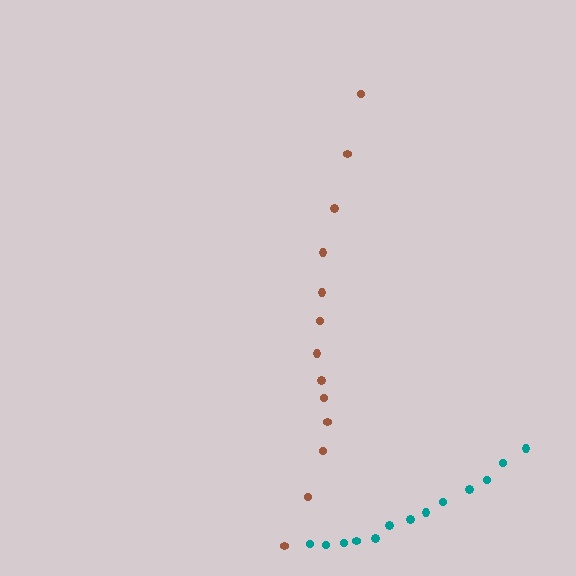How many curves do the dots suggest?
There are 2 distinct paths.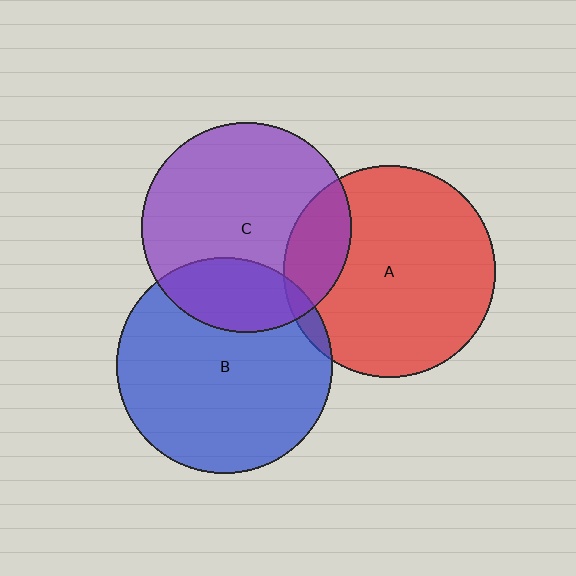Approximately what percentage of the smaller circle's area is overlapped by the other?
Approximately 20%.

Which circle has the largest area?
Circle B (blue).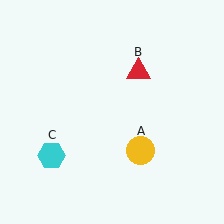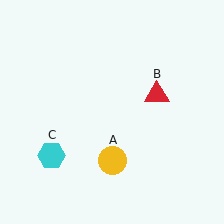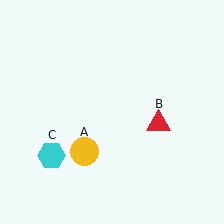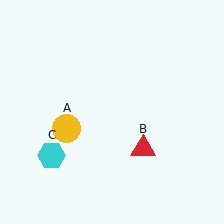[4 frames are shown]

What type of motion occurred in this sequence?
The yellow circle (object A), red triangle (object B) rotated clockwise around the center of the scene.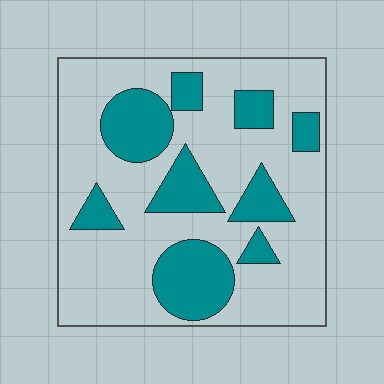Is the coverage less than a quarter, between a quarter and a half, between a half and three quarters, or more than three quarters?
Between a quarter and a half.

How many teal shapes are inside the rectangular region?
9.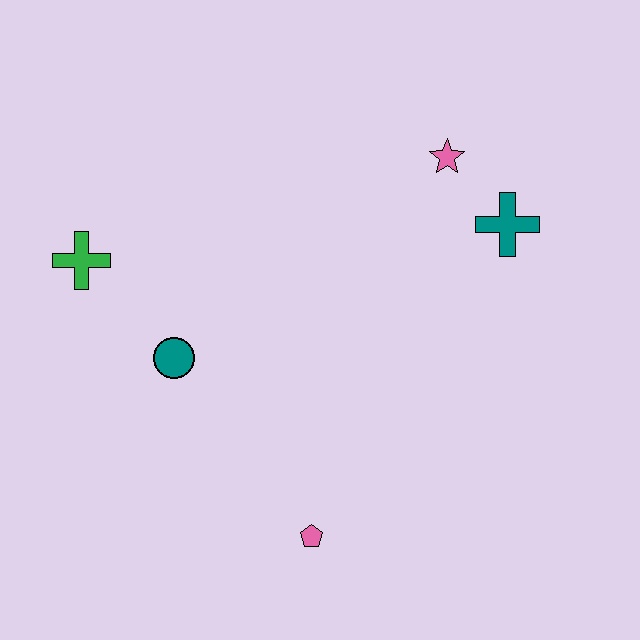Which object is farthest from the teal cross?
The green cross is farthest from the teal cross.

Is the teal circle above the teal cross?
No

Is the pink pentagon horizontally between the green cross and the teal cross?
Yes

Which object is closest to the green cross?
The teal circle is closest to the green cross.